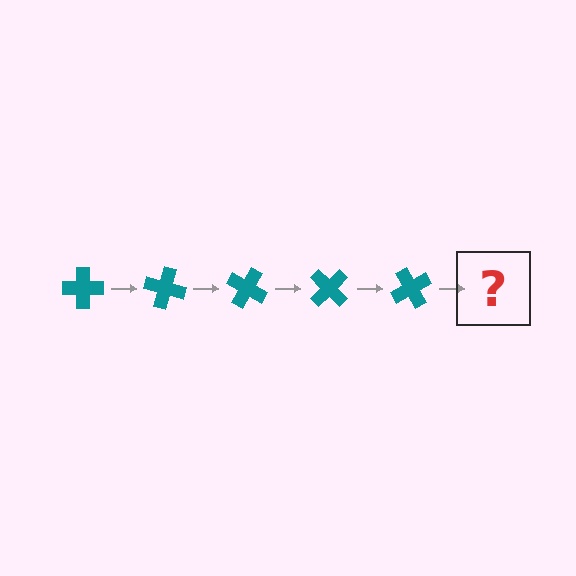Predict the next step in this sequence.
The next step is a teal cross rotated 75 degrees.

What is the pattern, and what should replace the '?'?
The pattern is that the cross rotates 15 degrees each step. The '?' should be a teal cross rotated 75 degrees.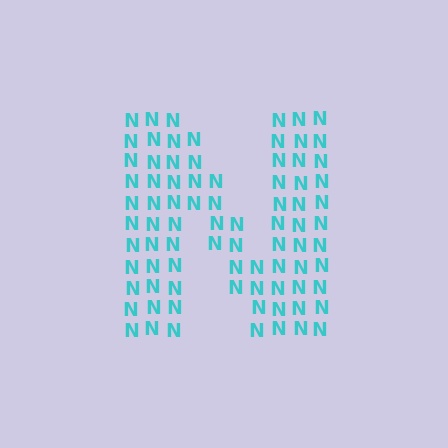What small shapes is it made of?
It is made of small letter N's.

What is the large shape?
The large shape is the letter N.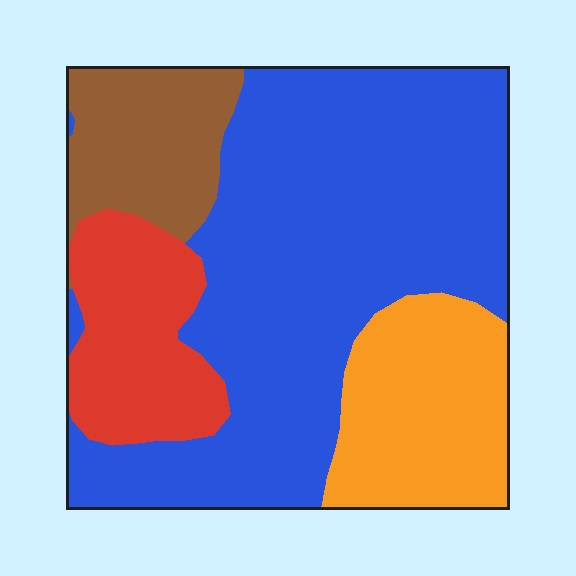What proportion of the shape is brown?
Brown takes up about one eighth (1/8) of the shape.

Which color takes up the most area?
Blue, at roughly 55%.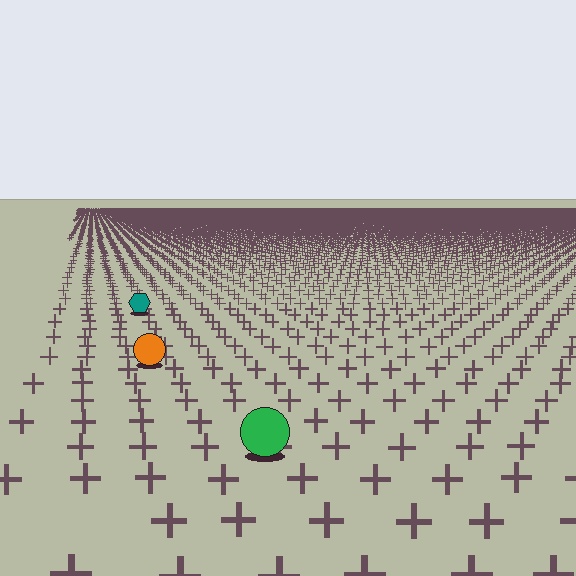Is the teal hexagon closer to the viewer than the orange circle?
No. The orange circle is closer — you can tell from the texture gradient: the ground texture is coarser near it.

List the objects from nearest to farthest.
From nearest to farthest: the green circle, the orange circle, the teal hexagon.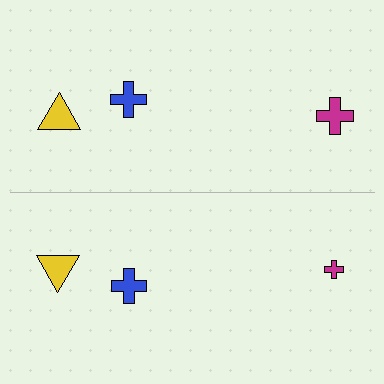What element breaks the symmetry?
The magenta cross on the bottom side has a different size than its mirror counterpart.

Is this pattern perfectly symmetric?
No, the pattern is not perfectly symmetric. The magenta cross on the bottom side has a different size than its mirror counterpart.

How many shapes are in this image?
There are 6 shapes in this image.